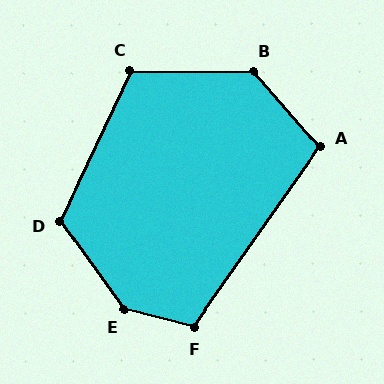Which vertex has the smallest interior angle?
A, at approximately 104 degrees.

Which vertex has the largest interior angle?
E, at approximately 141 degrees.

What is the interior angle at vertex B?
Approximately 131 degrees (obtuse).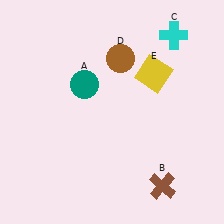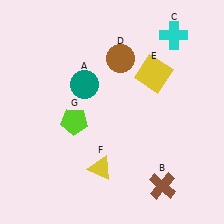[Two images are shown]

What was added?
A yellow triangle (F), a lime pentagon (G) were added in Image 2.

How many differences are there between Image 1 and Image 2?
There are 2 differences between the two images.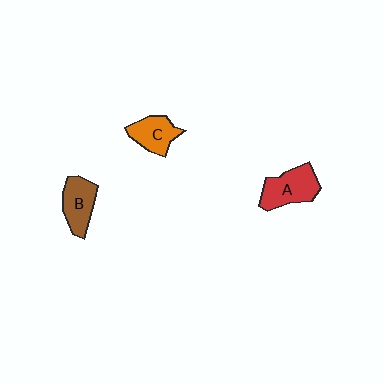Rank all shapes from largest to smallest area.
From largest to smallest: A (red), B (brown), C (orange).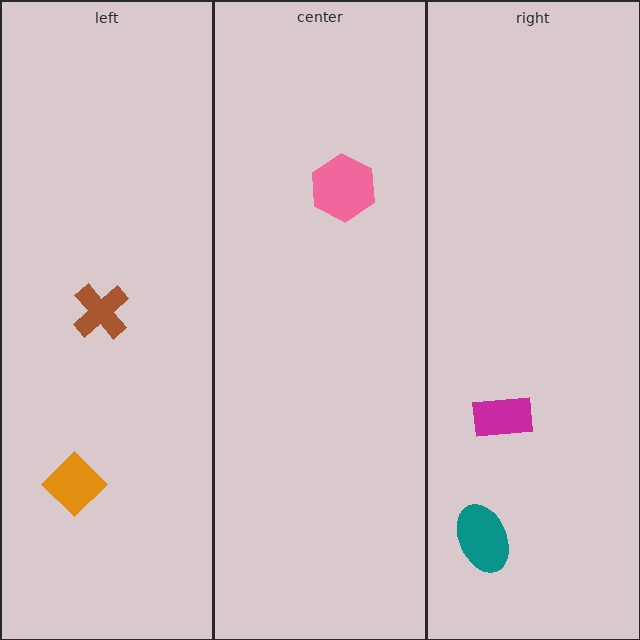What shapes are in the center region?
The pink hexagon.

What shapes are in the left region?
The orange diamond, the brown cross.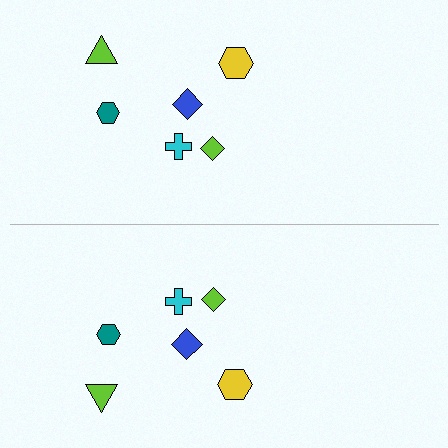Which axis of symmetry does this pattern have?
The pattern has a horizontal axis of symmetry running through the center of the image.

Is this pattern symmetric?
Yes, this pattern has bilateral (reflection) symmetry.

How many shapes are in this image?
There are 12 shapes in this image.